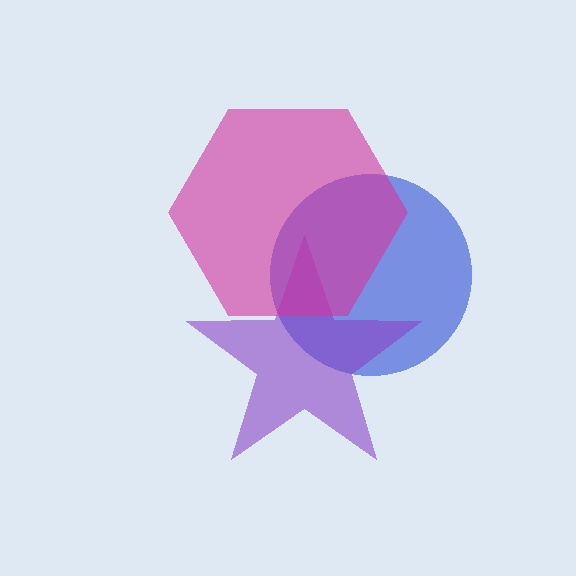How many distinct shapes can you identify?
There are 3 distinct shapes: a blue circle, a purple star, a magenta hexagon.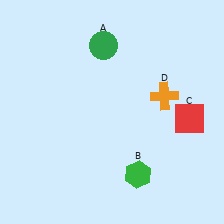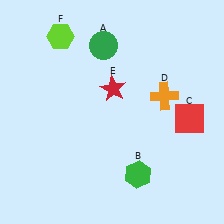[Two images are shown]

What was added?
A red star (E), a lime hexagon (F) were added in Image 2.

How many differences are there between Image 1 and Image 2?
There are 2 differences between the two images.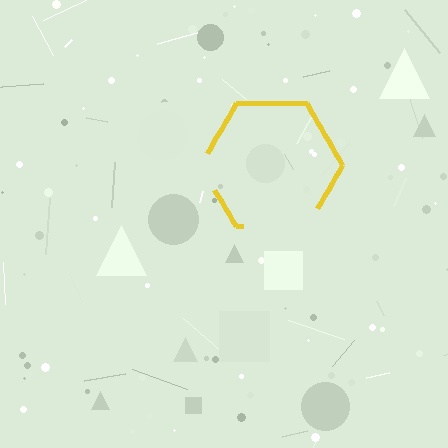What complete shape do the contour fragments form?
The contour fragments form a hexagon.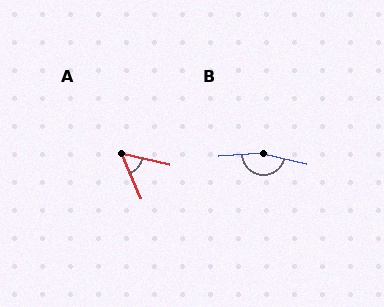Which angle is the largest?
B, at approximately 163 degrees.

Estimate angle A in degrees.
Approximately 54 degrees.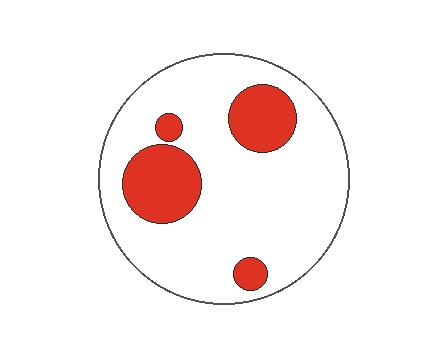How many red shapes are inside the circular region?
4.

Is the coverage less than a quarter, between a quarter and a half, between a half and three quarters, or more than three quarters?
Less than a quarter.